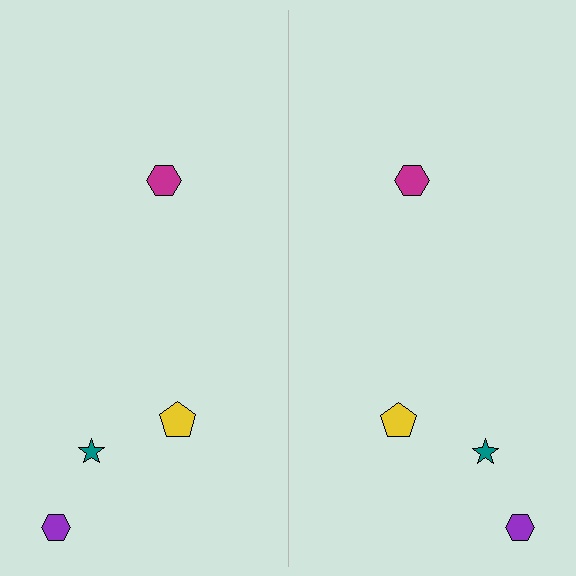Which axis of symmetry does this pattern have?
The pattern has a vertical axis of symmetry running through the center of the image.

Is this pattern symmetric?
Yes, this pattern has bilateral (reflection) symmetry.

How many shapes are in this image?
There are 8 shapes in this image.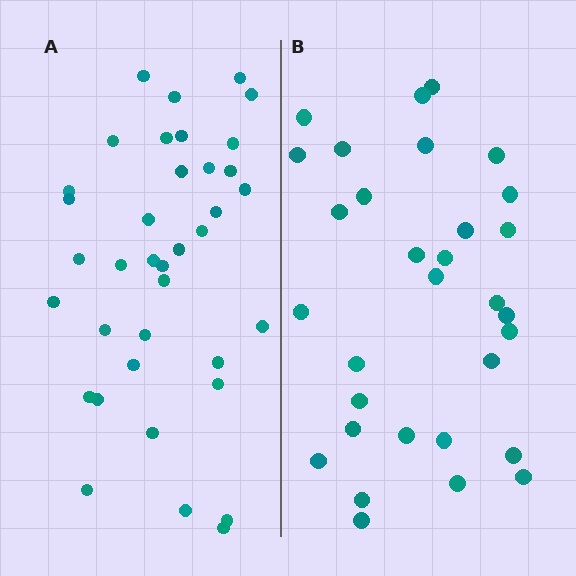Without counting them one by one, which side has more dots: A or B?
Region A (the left region) has more dots.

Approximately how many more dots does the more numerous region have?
Region A has about 6 more dots than region B.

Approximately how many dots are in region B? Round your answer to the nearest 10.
About 30 dots. (The exact count is 31, which rounds to 30.)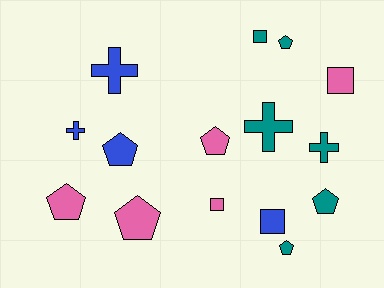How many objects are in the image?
There are 15 objects.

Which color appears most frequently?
Teal, with 6 objects.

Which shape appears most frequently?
Pentagon, with 7 objects.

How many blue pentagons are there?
There is 1 blue pentagon.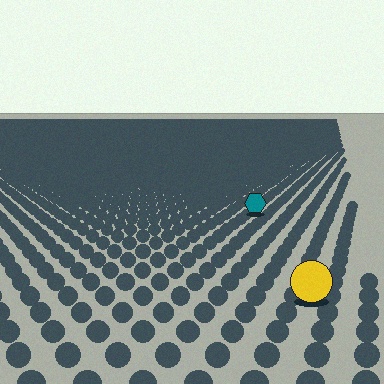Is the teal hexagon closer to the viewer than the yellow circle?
No. The yellow circle is closer — you can tell from the texture gradient: the ground texture is coarser near it.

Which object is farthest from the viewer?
The teal hexagon is farthest from the viewer. It appears smaller and the ground texture around it is denser.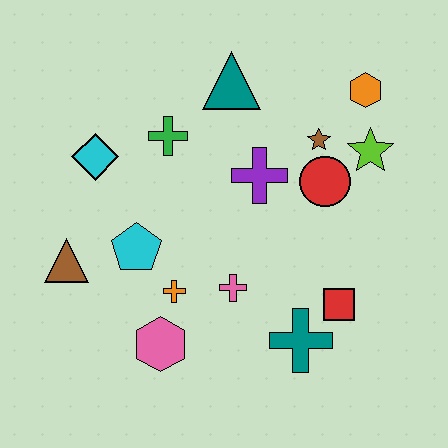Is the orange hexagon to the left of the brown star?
No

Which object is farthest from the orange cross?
The orange hexagon is farthest from the orange cross.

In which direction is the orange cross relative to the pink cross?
The orange cross is to the left of the pink cross.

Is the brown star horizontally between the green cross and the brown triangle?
No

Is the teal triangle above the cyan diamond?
Yes